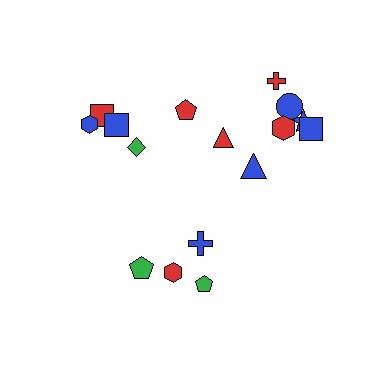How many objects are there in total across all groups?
There are 17 objects.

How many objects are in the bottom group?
There are 4 objects.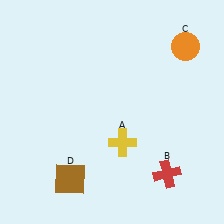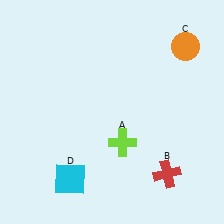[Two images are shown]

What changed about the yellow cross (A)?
In Image 1, A is yellow. In Image 2, it changed to lime.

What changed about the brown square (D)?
In Image 1, D is brown. In Image 2, it changed to cyan.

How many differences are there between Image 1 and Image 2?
There are 2 differences between the two images.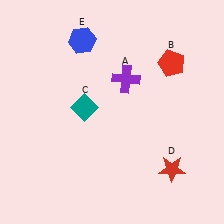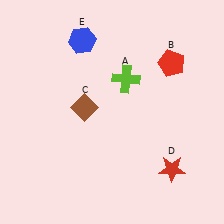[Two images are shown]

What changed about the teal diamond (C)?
In Image 1, C is teal. In Image 2, it changed to brown.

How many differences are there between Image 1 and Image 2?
There are 2 differences between the two images.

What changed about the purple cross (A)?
In Image 1, A is purple. In Image 2, it changed to lime.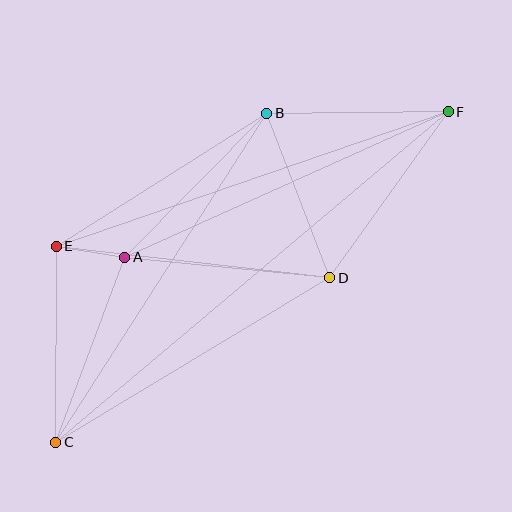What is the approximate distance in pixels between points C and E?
The distance between C and E is approximately 196 pixels.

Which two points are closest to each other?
Points A and E are closest to each other.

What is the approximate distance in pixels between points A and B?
The distance between A and B is approximately 202 pixels.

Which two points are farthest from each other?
Points C and F are farthest from each other.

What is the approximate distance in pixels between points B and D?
The distance between B and D is approximately 176 pixels.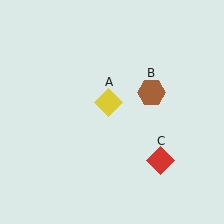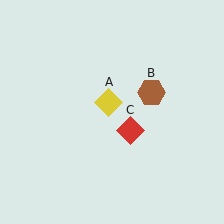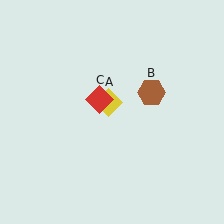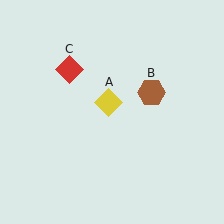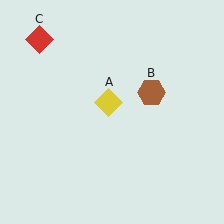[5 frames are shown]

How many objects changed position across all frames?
1 object changed position: red diamond (object C).